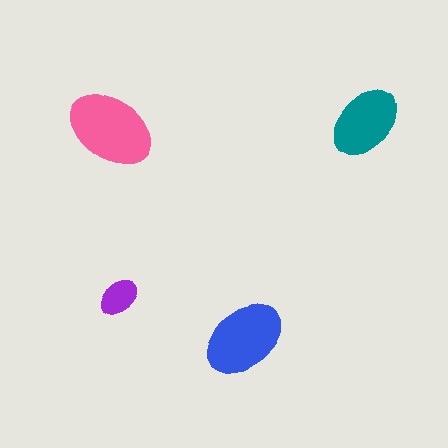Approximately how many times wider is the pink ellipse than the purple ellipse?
About 2 times wider.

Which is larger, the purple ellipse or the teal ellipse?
The teal one.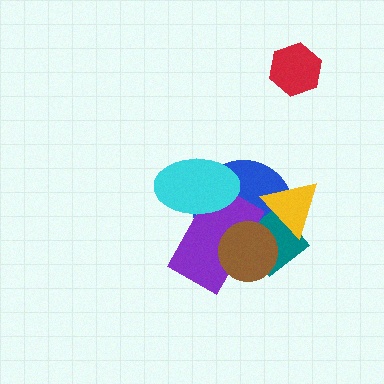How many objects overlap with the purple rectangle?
4 objects overlap with the purple rectangle.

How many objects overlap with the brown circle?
3 objects overlap with the brown circle.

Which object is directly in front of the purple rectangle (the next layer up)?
The cyan ellipse is directly in front of the purple rectangle.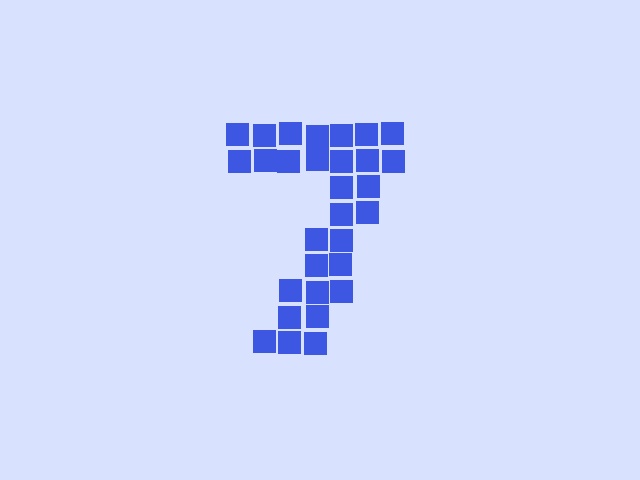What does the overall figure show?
The overall figure shows the digit 7.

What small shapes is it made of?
It is made of small squares.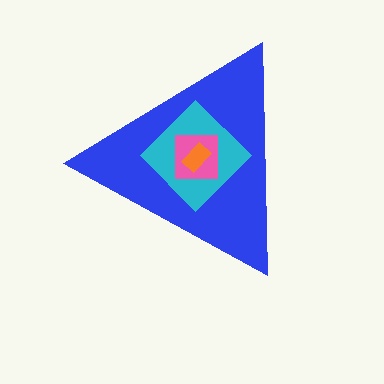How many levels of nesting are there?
4.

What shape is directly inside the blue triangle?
The cyan diamond.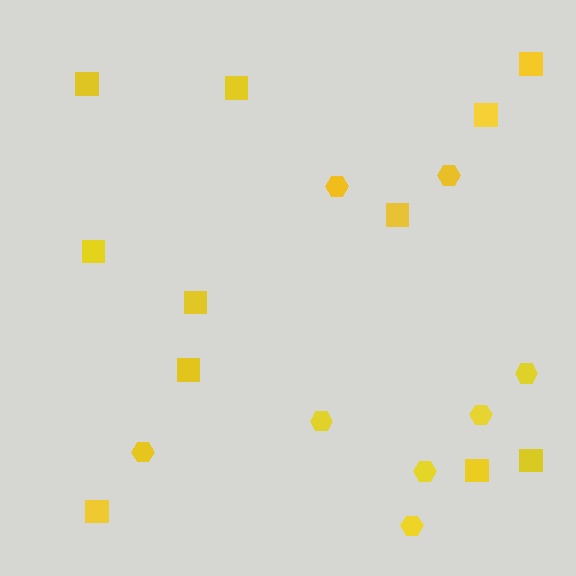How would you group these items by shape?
There are 2 groups: one group of hexagons (8) and one group of squares (11).